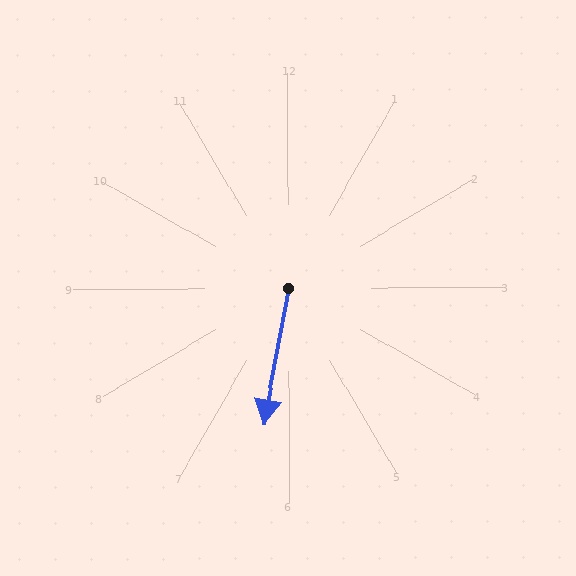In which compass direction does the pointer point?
South.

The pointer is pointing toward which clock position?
Roughly 6 o'clock.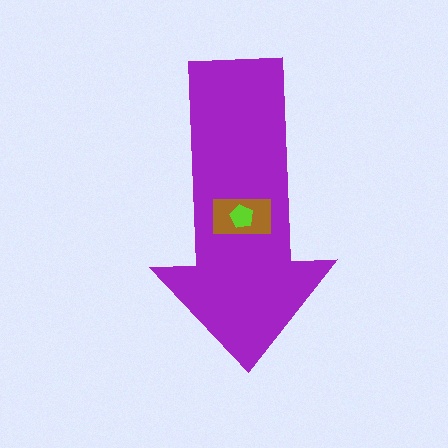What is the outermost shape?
The purple arrow.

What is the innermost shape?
The lime pentagon.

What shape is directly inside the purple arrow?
The brown rectangle.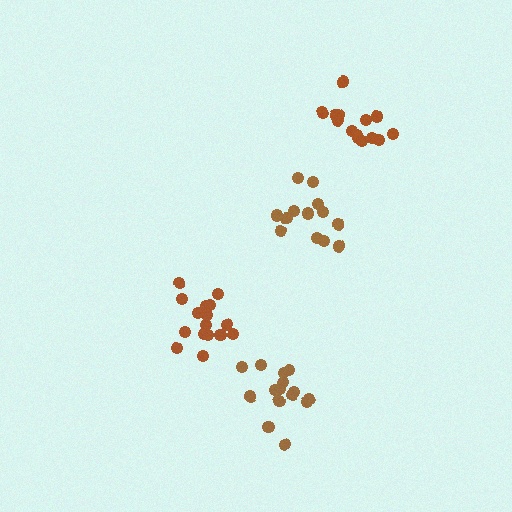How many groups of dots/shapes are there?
There are 4 groups.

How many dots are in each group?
Group 1: 14 dots, Group 2: 16 dots, Group 3: 15 dots, Group 4: 13 dots (58 total).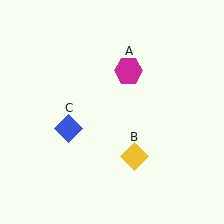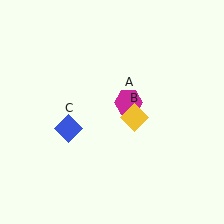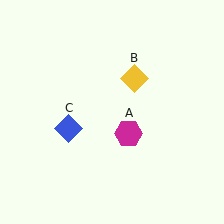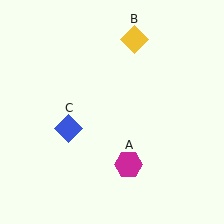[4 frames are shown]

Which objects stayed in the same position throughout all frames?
Blue diamond (object C) remained stationary.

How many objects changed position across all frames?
2 objects changed position: magenta hexagon (object A), yellow diamond (object B).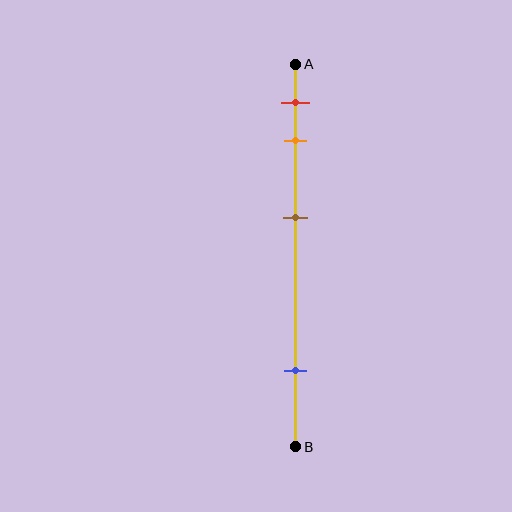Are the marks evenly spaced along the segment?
No, the marks are not evenly spaced.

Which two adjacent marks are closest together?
The red and orange marks are the closest adjacent pair.